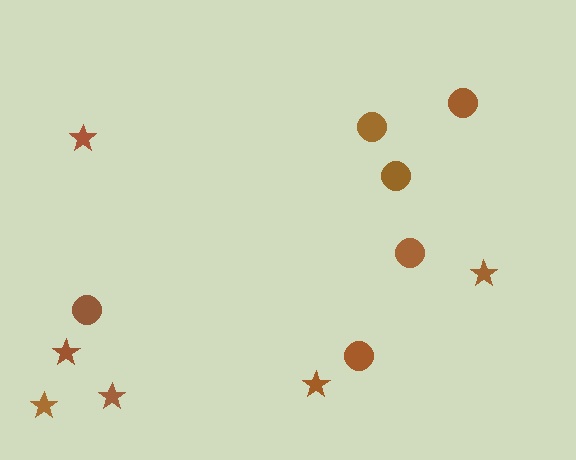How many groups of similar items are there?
There are 2 groups: one group of stars (6) and one group of circles (6).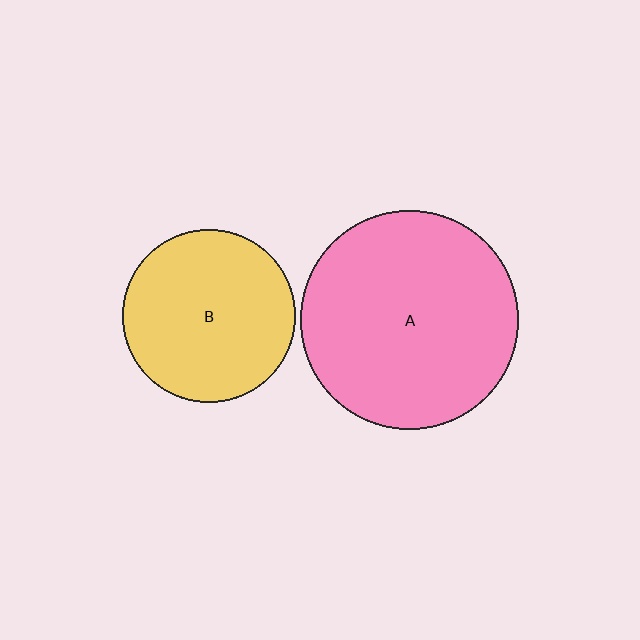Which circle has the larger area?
Circle A (pink).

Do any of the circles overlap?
No, none of the circles overlap.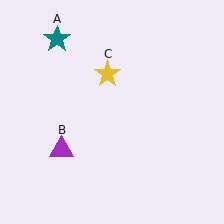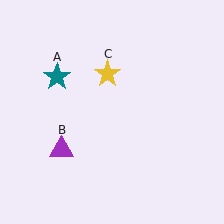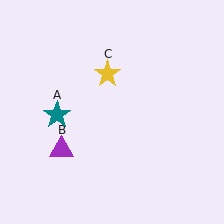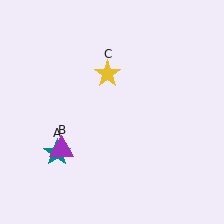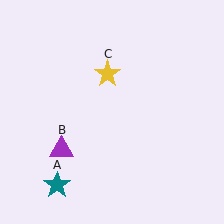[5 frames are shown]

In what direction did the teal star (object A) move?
The teal star (object A) moved down.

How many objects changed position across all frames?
1 object changed position: teal star (object A).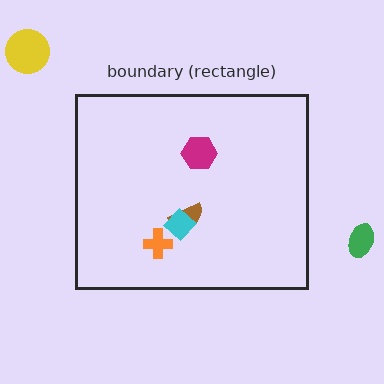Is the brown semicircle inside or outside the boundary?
Inside.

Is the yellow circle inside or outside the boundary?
Outside.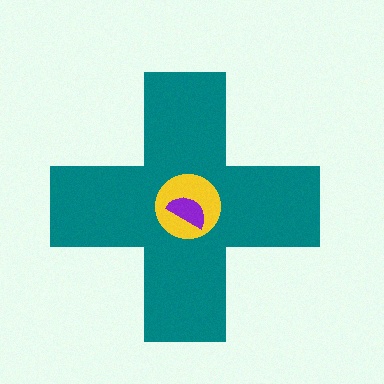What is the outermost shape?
The teal cross.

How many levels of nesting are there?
3.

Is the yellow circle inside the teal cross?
Yes.